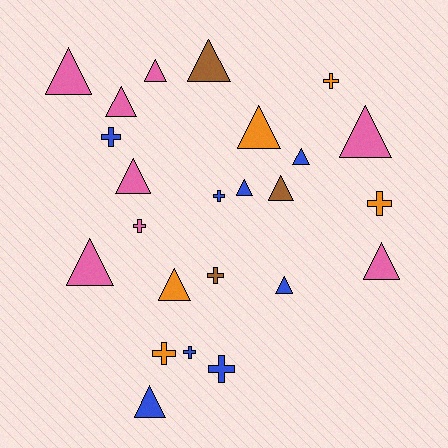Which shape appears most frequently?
Triangle, with 15 objects.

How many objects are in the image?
There are 24 objects.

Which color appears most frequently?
Pink, with 8 objects.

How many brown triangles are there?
There are 2 brown triangles.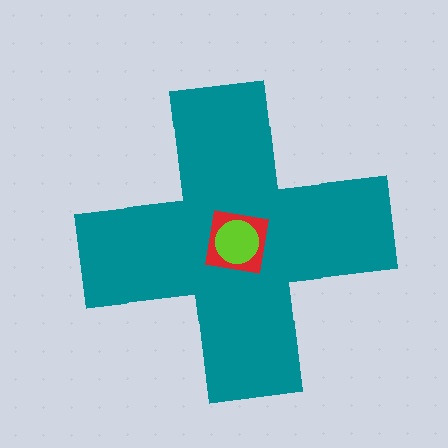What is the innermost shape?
The lime circle.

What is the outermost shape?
The teal cross.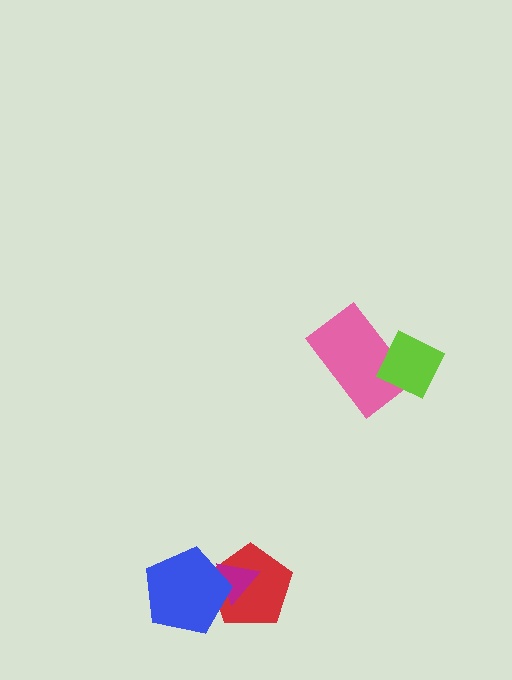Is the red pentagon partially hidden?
Yes, it is partially covered by another shape.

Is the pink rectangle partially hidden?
Yes, it is partially covered by another shape.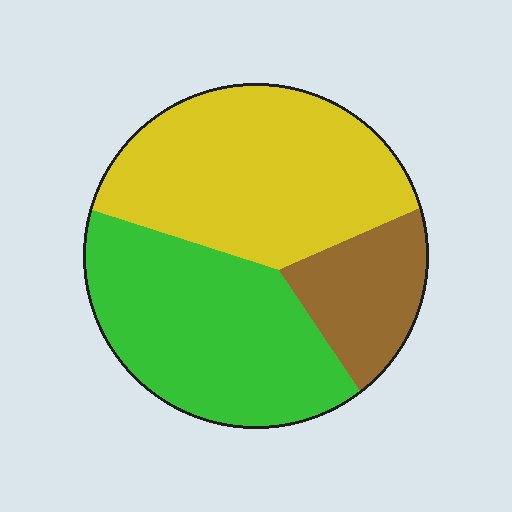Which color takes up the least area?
Brown, at roughly 15%.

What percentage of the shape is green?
Green takes up about two fifths (2/5) of the shape.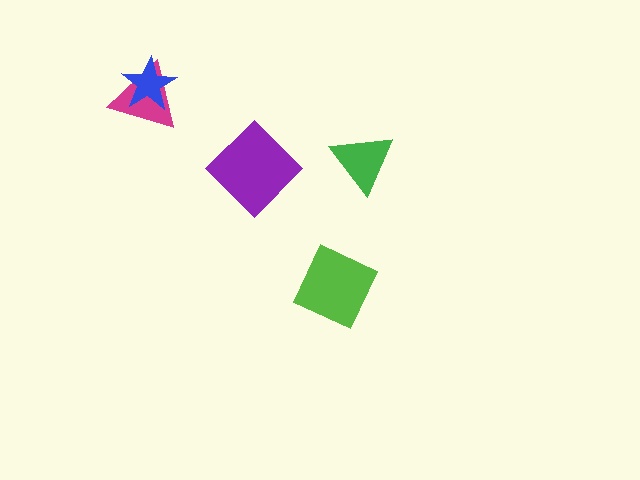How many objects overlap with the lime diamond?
0 objects overlap with the lime diamond.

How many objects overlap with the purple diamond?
0 objects overlap with the purple diamond.